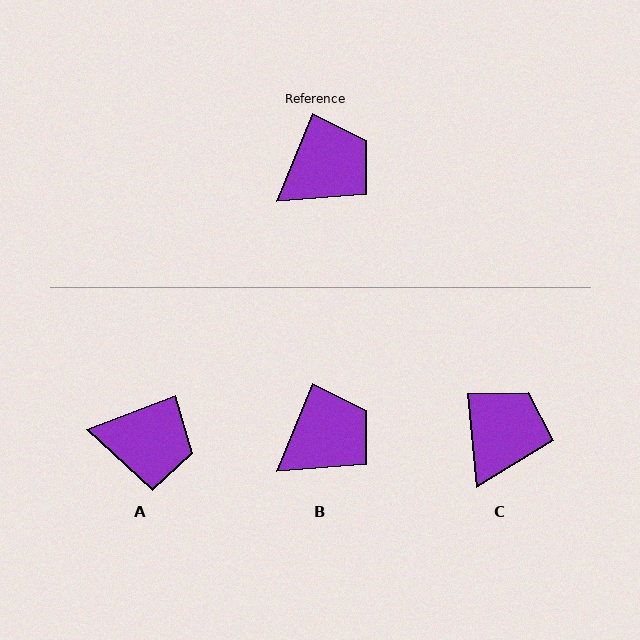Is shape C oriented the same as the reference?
No, it is off by about 27 degrees.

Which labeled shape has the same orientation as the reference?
B.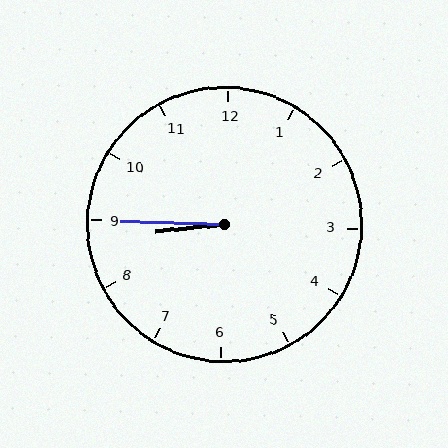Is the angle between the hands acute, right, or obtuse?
It is acute.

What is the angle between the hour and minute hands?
Approximately 8 degrees.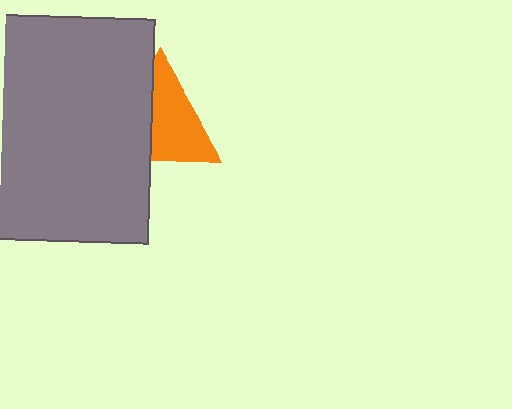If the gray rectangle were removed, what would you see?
You would see the complete orange triangle.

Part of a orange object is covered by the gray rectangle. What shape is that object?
It is a triangle.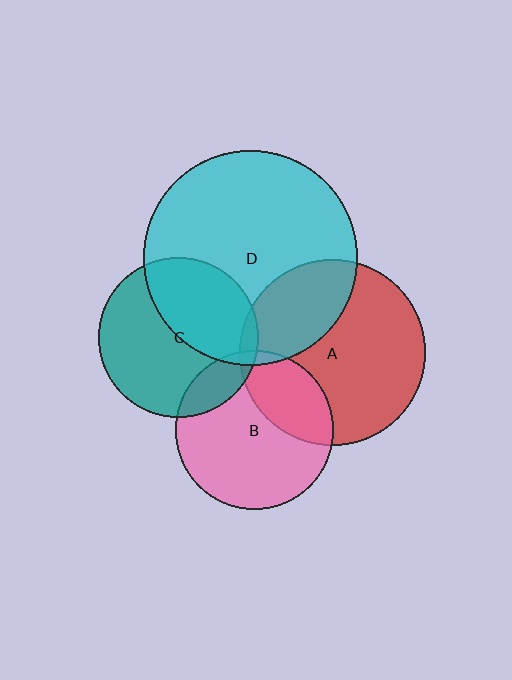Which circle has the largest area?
Circle D (cyan).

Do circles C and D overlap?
Yes.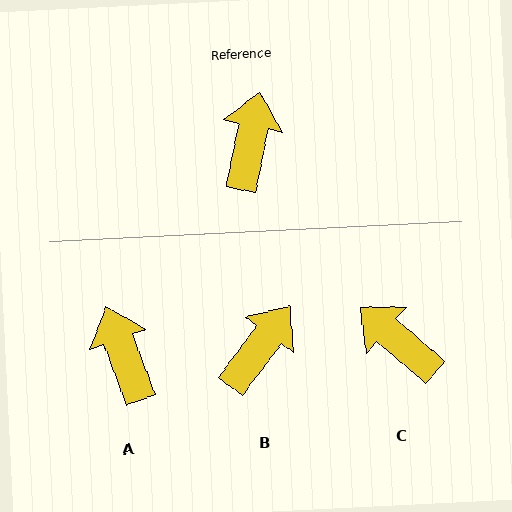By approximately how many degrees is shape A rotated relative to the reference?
Approximately 32 degrees counter-clockwise.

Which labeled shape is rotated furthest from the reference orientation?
C, about 60 degrees away.